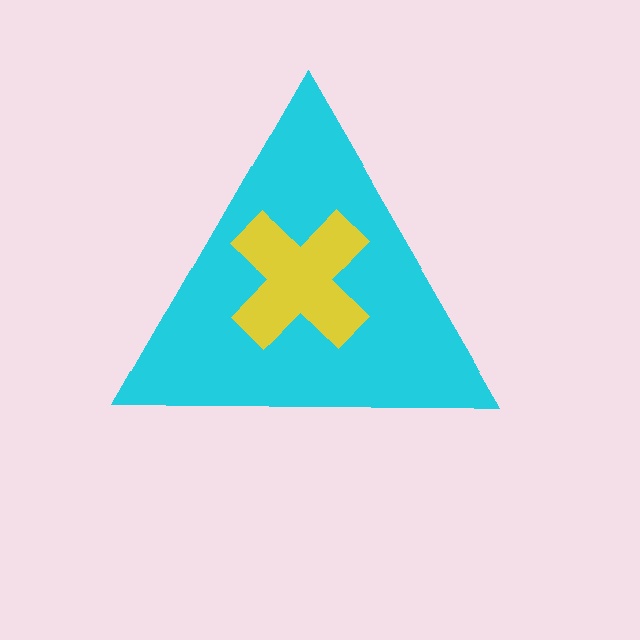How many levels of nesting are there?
2.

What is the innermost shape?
The yellow cross.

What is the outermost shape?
The cyan triangle.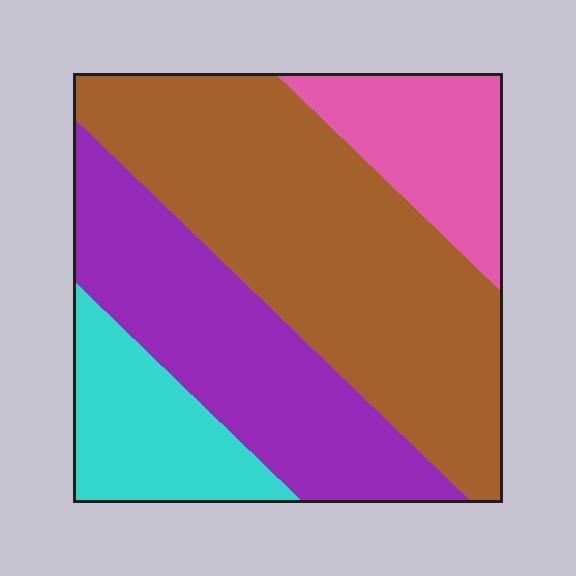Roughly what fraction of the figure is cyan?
Cyan takes up about one eighth (1/8) of the figure.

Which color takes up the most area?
Brown, at roughly 45%.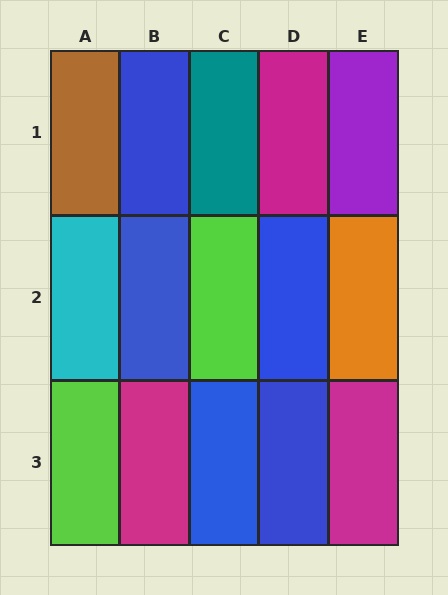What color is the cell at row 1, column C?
Teal.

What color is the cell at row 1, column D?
Magenta.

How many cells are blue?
5 cells are blue.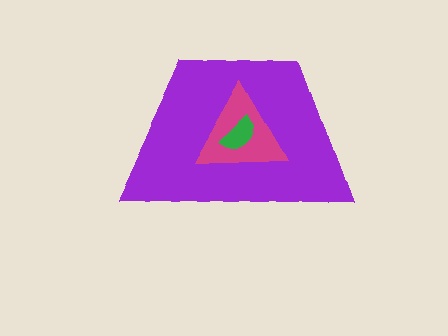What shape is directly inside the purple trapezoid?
The magenta triangle.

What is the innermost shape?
The green semicircle.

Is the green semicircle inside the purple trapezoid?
Yes.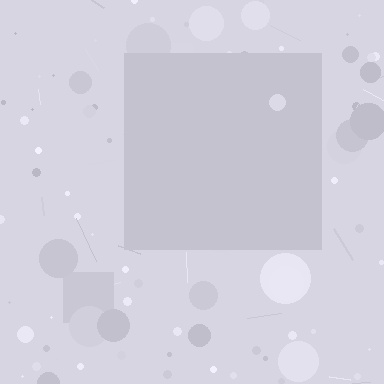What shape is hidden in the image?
A square is hidden in the image.